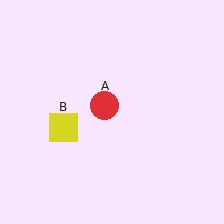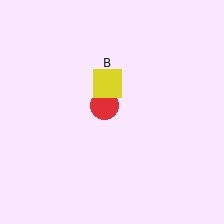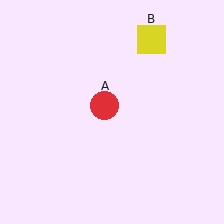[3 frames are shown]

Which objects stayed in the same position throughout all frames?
Red circle (object A) remained stationary.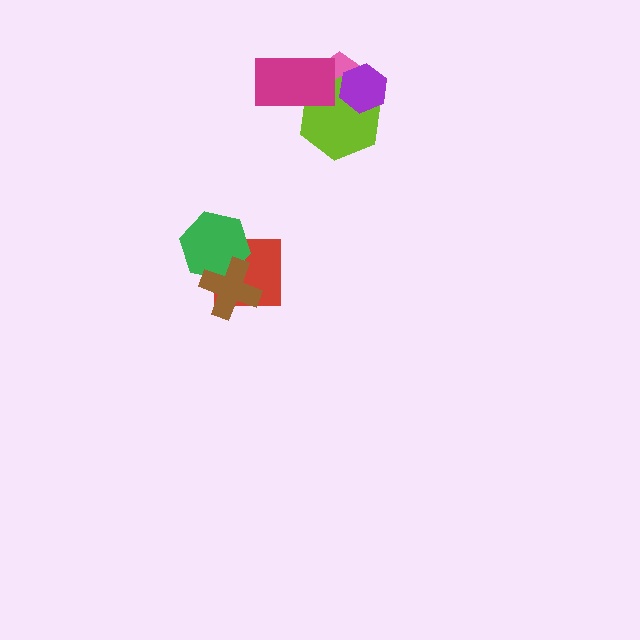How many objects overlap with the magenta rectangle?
2 objects overlap with the magenta rectangle.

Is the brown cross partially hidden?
No, no other shape covers it.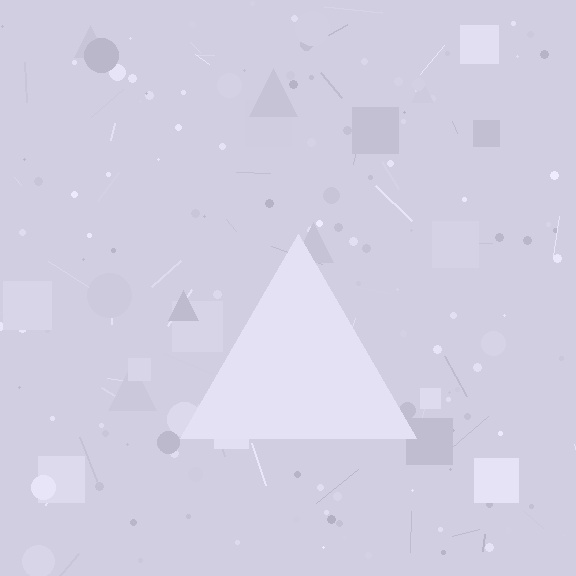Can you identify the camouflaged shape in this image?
The camouflaged shape is a triangle.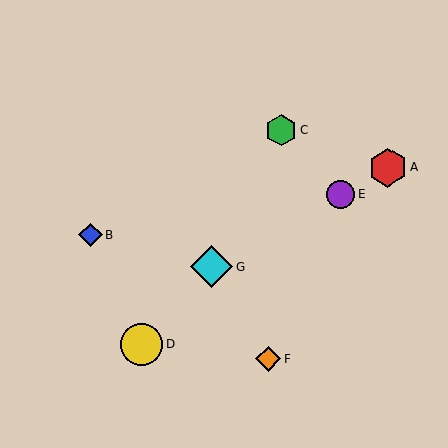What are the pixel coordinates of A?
Object A is at (388, 167).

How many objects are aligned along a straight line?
3 objects (A, E, G) are aligned along a straight line.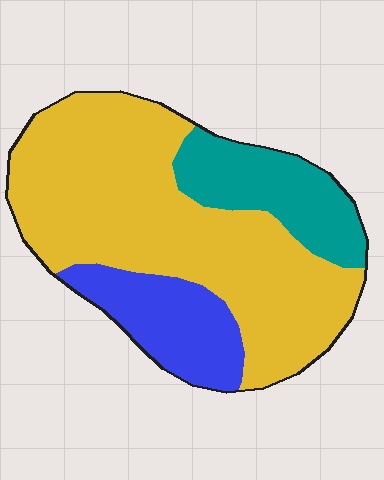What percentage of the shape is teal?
Teal takes up between a sixth and a third of the shape.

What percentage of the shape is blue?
Blue covers 17% of the shape.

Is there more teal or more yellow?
Yellow.